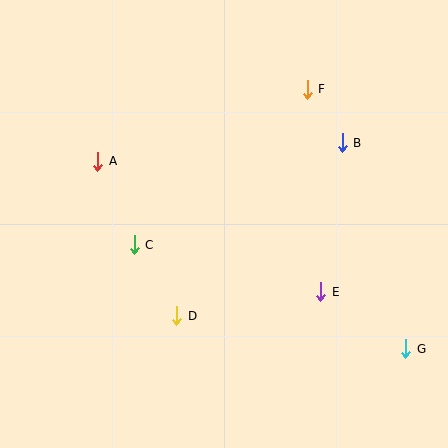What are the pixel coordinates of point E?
Point E is at (321, 292).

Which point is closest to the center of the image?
Point C at (134, 245) is closest to the center.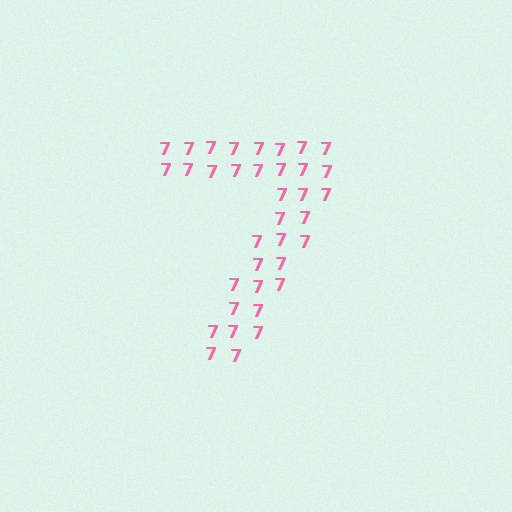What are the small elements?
The small elements are digit 7's.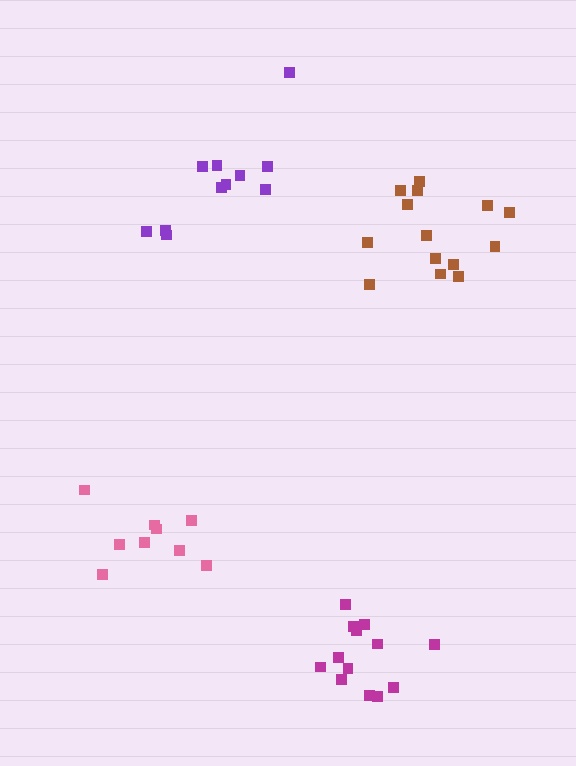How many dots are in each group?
Group 1: 13 dots, Group 2: 9 dots, Group 3: 14 dots, Group 4: 11 dots (47 total).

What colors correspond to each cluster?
The clusters are colored: magenta, pink, brown, purple.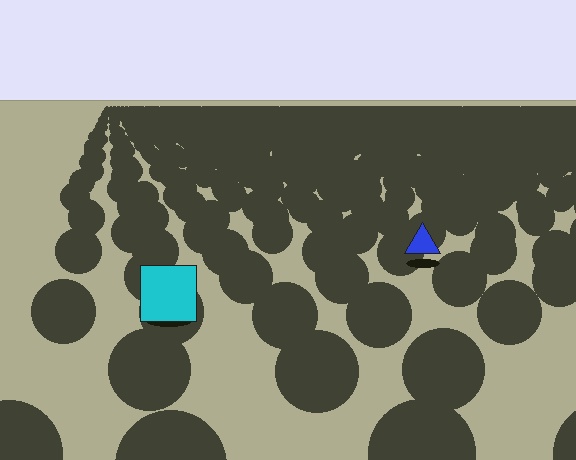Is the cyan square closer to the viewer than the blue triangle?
Yes. The cyan square is closer — you can tell from the texture gradient: the ground texture is coarser near it.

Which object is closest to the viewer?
The cyan square is closest. The texture marks near it are larger and more spread out.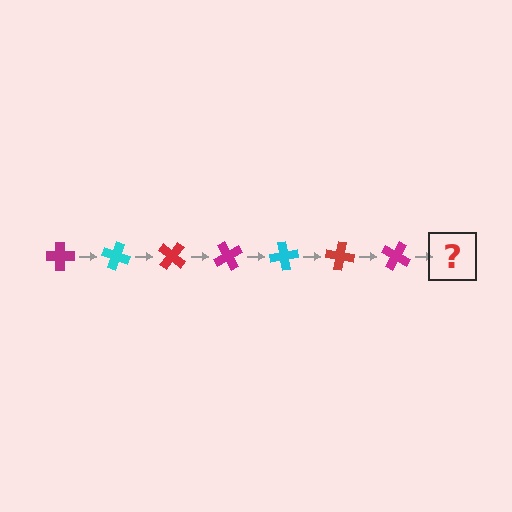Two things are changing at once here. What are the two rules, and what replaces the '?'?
The two rules are that it rotates 20 degrees each step and the color cycles through magenta, cyan, and red. The '?' should be a cyan cross, rotated 140 degrees from the start.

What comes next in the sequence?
The next element should be a cyan cross, rotated 140 degrees from the start.